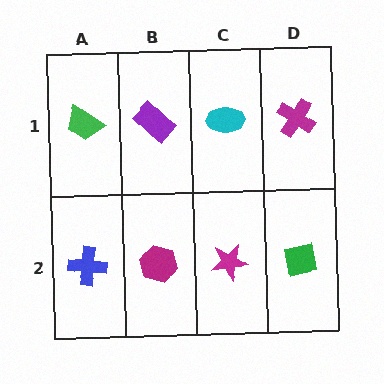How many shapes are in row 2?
4 shapes.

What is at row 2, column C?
A magenta star.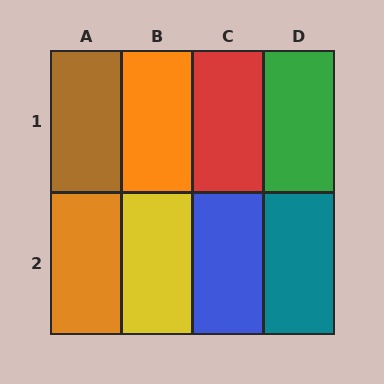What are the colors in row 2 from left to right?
Orange, yellow, blue, teal.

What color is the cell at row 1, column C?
Red.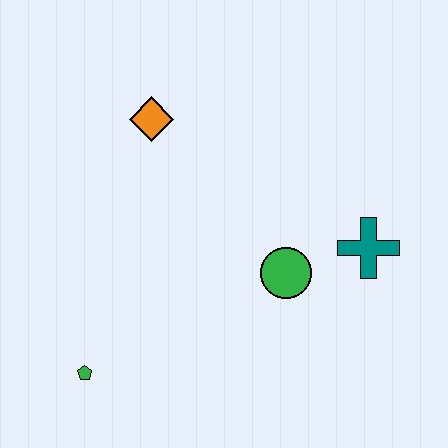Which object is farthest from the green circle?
The green pentagon is farthest from the green circle.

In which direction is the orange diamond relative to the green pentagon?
The orange diamond is above the green pentagon.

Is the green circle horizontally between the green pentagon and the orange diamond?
No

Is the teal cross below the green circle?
No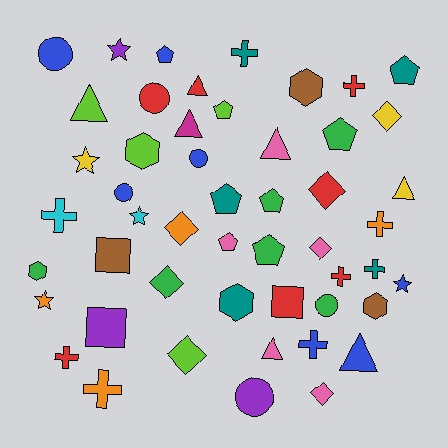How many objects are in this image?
There are 50 objects.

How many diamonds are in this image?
There are 7 diamonds.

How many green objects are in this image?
There are 6 green objects.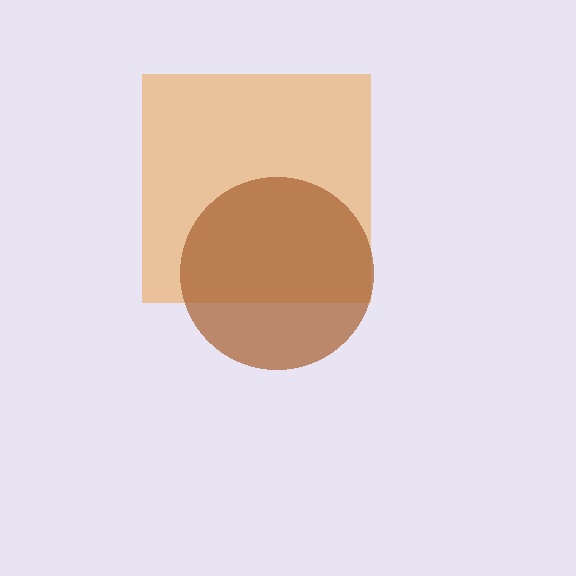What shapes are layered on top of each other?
The layered shapes are: an orange square, a brown circle.